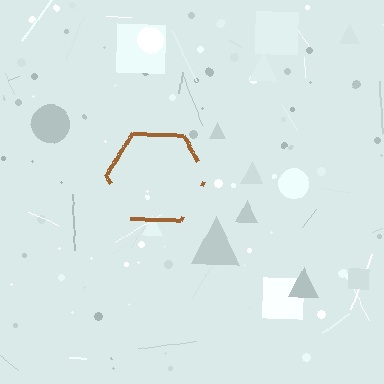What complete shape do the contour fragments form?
The contour fragments form a hexagon.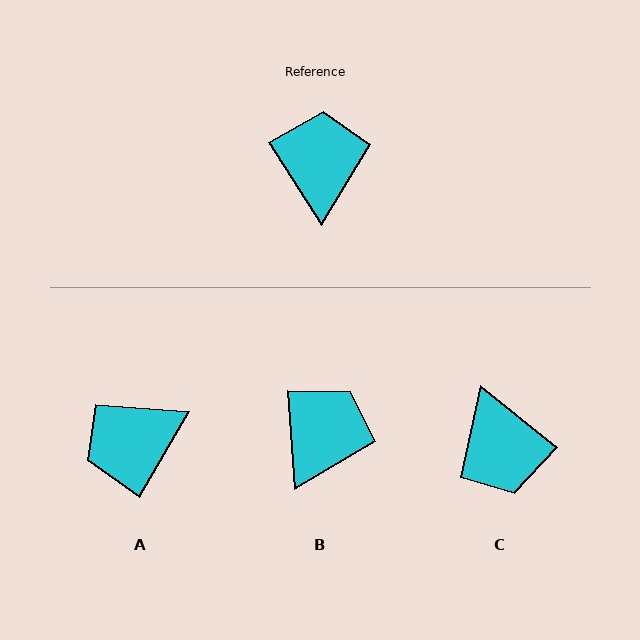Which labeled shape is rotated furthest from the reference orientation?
C, about 161 degrees away.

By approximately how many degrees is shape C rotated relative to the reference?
Approximately 161 degrees clockwise.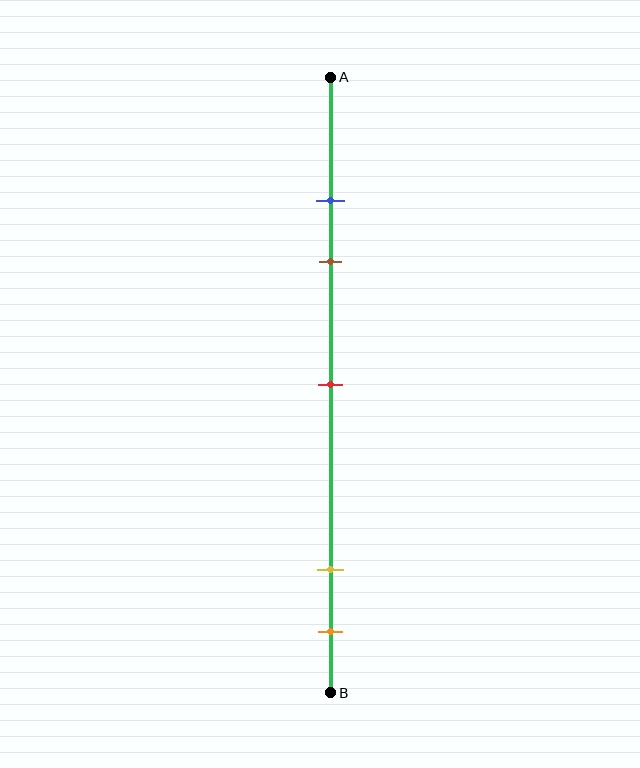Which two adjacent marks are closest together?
The blue and brown marks are the closest adjacent pair.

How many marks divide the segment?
There are 5 marks dividing the segment.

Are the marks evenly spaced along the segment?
No, the marks are not evenly spaced.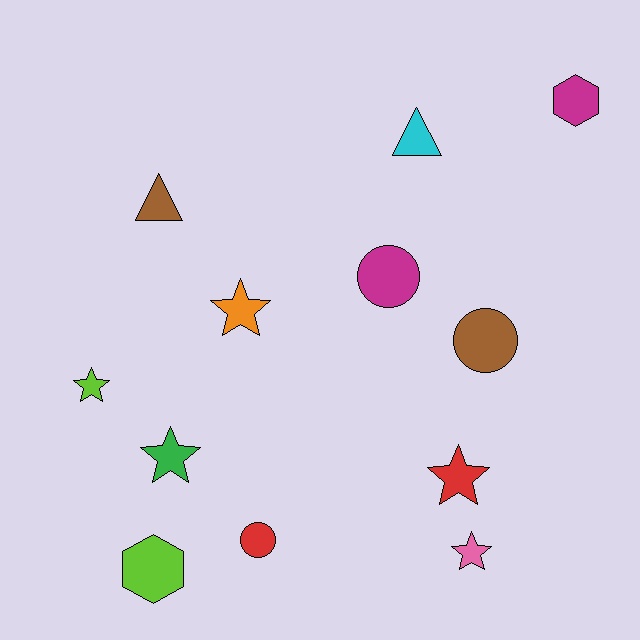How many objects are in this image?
There are 12 objects.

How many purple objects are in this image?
There are no purple objects.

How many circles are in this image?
There are 3 circles.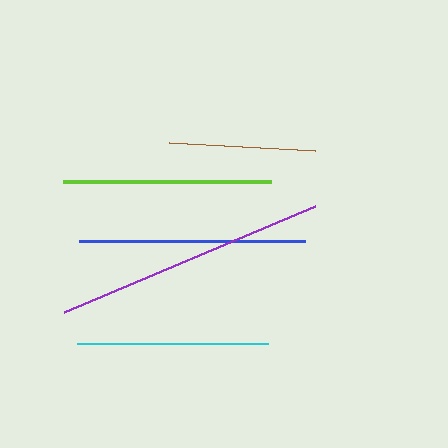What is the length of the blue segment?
The blue segment is approximately 226 pixels long.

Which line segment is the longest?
The purple line is the longest at approximately 272 pixels.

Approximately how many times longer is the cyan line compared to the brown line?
The cyan line is approximately 1.3 times the length of the brown line.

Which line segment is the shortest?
The brown line is the shortest at approximately 146 pixels.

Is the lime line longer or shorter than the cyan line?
The lime line is longer than the cyan line.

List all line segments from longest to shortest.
From longest to shortest: purple, blue, lime, cyan, brown.